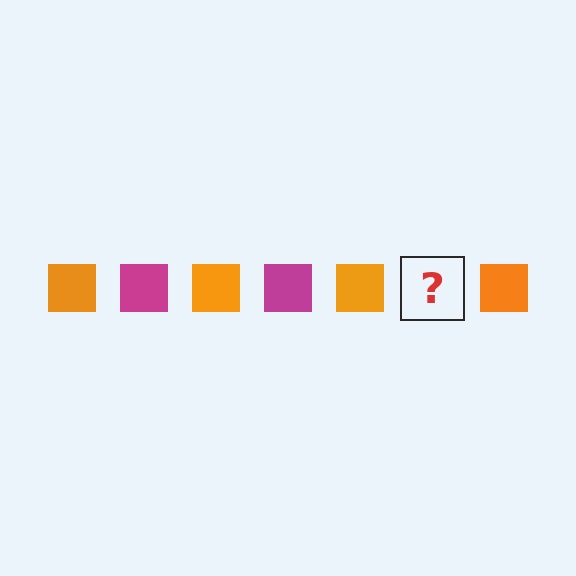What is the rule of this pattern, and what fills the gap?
The rule is that the pattern cycles through orange, magenta squares. The gap should be filled with a magenta square.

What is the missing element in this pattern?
The missing element is a magenta square.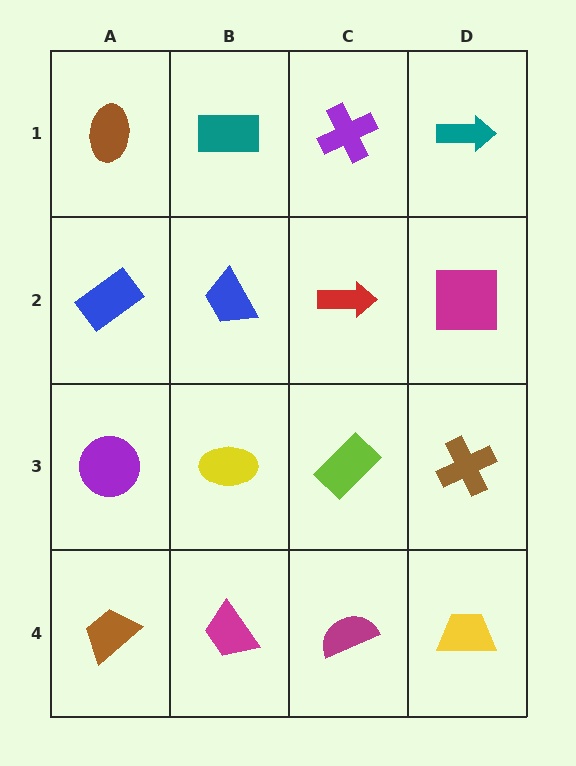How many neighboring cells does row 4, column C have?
3.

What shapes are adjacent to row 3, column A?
A blue rectangle (row 2, column A), a brown trapezoid (row 4, column A), a yellow ellipse (row 3, column B).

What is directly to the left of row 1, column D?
A purple cross.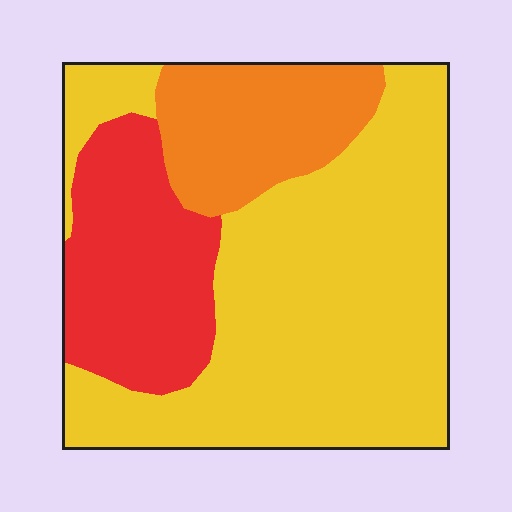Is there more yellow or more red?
Yellow.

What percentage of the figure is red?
Red covers roughly 25% of the figure.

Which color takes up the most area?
Yellow, at roughly 60%.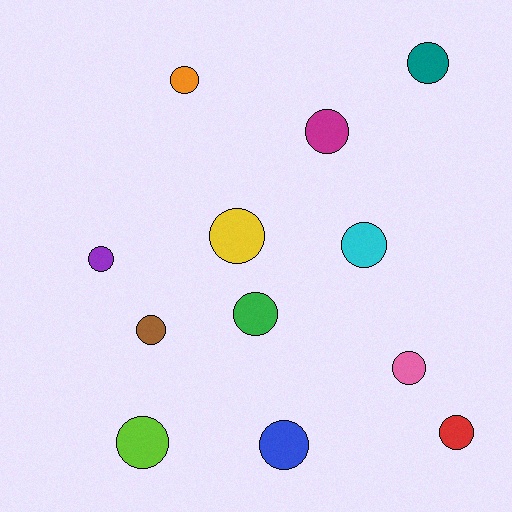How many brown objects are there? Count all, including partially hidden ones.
There is 1 brown object.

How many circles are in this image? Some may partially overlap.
There are 12 circles.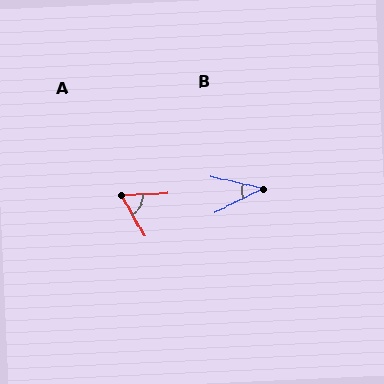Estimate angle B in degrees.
Approximately 39 degrees.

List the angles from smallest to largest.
B (39°), A (64°).